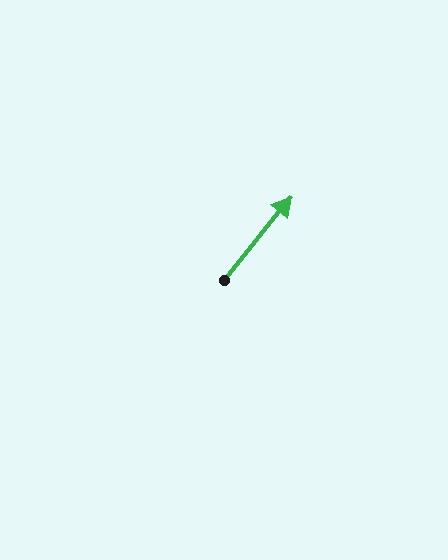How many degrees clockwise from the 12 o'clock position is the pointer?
Approximately 39 degrees.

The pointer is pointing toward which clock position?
Roughly 1 o'clock.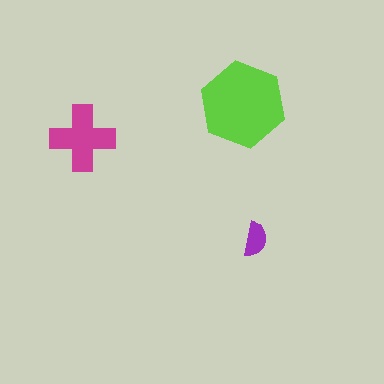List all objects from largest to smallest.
The lime hexagon, the magenta cross, the purple semicircle.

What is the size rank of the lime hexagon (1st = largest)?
1st.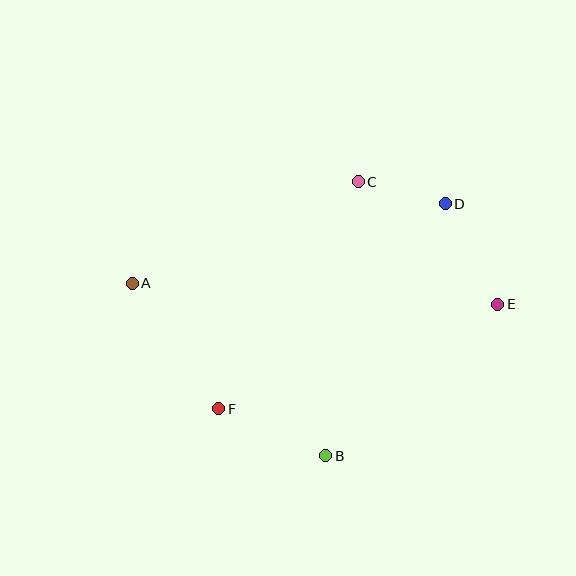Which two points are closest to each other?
Points C and D are closest to each other.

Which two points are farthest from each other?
Points A and E are farthest from each other.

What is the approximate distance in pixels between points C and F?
The distance between C and F is approximately 267 pixels.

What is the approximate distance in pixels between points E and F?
The distance between E and F is approximately 298 pixels.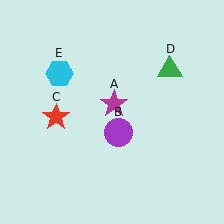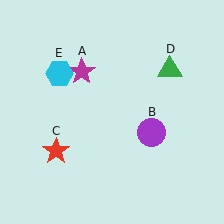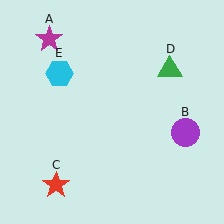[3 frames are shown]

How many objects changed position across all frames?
3 objects changed position: magenta star (object A), purple circle (object B), red star (object C).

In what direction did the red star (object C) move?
The red star (object C) moved down.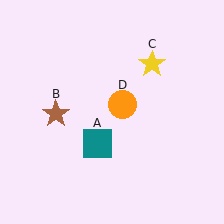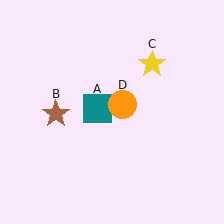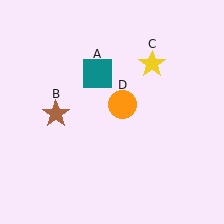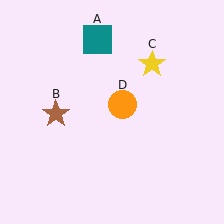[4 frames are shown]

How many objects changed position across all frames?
1 object changed position: teal square (object A).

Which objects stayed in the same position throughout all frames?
Brown star (object B) and yellow star (object C) and orange circle (object D) remained stationary.